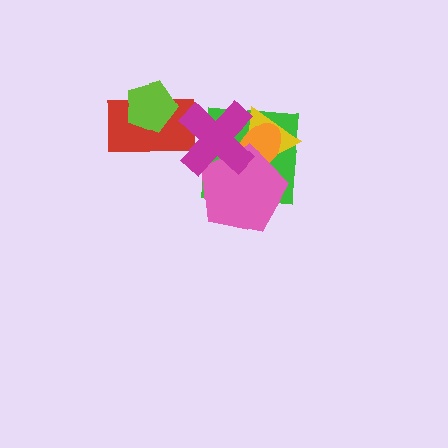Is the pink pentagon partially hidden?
Yes, it is partially covered by another shape.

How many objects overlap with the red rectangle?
2 objects overlap with the red rectangle.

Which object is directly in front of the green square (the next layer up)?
The yellow triangle is directly in front of the green square.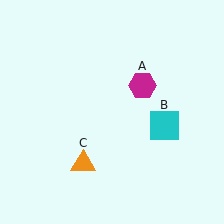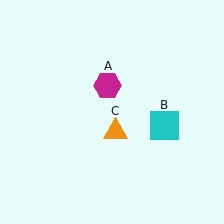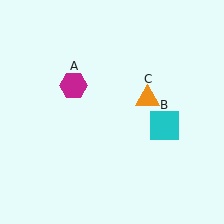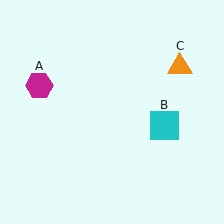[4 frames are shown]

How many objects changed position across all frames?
2 objects changed position: magenta hexagon (object A), orange triangle (object C).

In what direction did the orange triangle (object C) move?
The orange triangle (object C) moved up and to the right.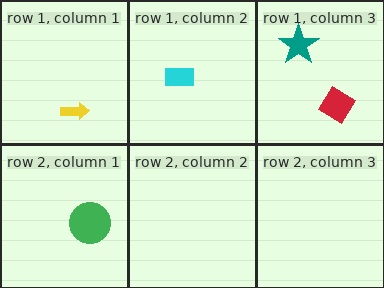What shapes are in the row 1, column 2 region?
The cyan rectangle.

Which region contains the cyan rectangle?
The row 1, column 2 region.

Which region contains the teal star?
The row 1, column 3 region.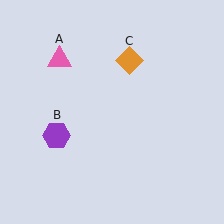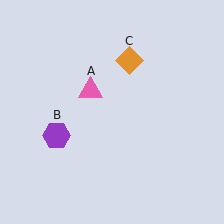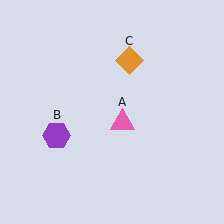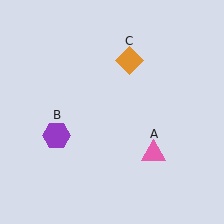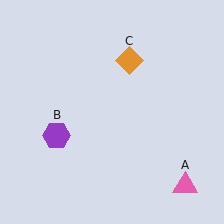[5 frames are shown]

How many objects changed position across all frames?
1 object changed position: pink triangle (object A).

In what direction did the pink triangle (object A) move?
The pink triangle (object A) moved down and to the right.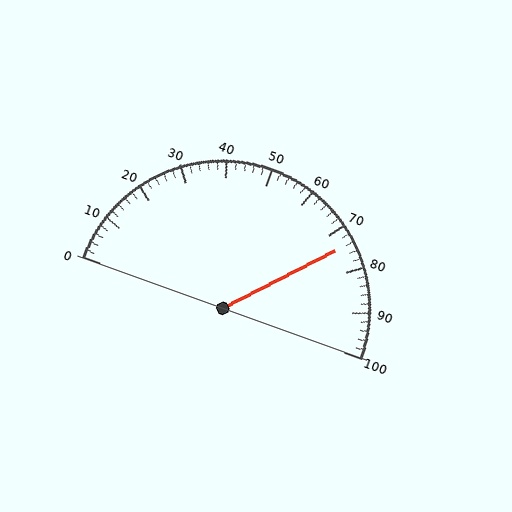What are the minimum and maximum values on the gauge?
The gauge ranges from 0 to 100.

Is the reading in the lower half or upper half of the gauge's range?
The reading is in the upper half of the range (0 to 100).